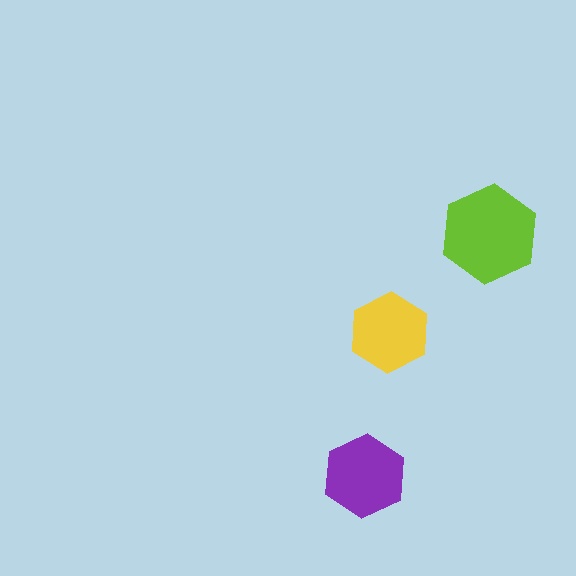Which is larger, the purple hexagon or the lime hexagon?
The lime one.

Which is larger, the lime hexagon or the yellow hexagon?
The lime one.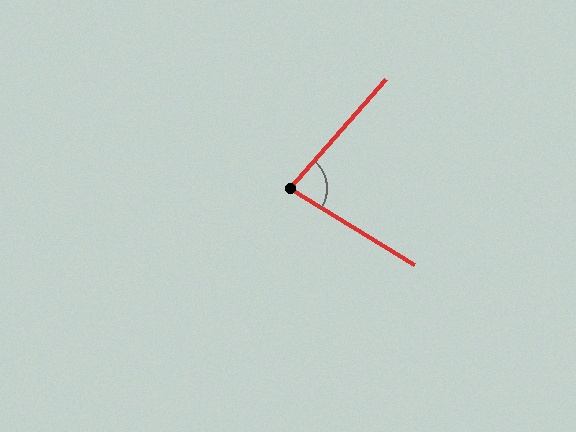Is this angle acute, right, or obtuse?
It is acute.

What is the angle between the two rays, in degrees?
Approximately 80 degrees.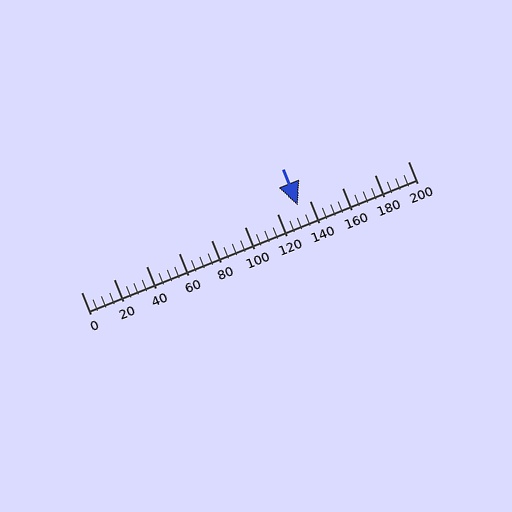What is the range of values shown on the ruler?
The ruler shows values from 0 to 200.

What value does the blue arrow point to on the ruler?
The blue arrow points to approximately 132.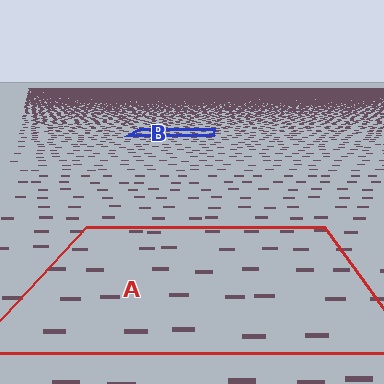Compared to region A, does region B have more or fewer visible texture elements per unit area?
Region B has more texture elements per unit area — they are packed more densely because it is farther away.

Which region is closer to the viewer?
Region A is closer. The texture elements there are larger and more spread out.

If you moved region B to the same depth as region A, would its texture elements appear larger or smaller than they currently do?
They would appear larger. At a closer depth, the same texture elements are projected at a bigger on-screen size.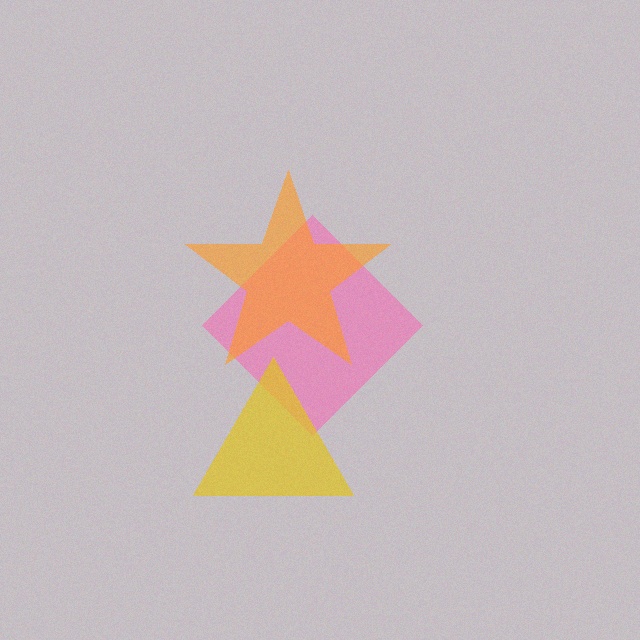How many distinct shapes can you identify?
There are 3 distinct shapes: a pink diamond, a yellow triangle, an orange star.